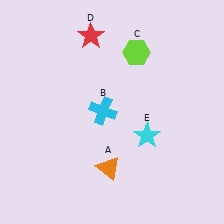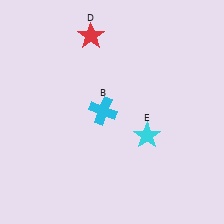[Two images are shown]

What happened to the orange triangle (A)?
The orange triangle (A) was removed in Image 2. It was in the bottom-left area of Image 1.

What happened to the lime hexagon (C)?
The lime hexagon (C) was removed in Image 2. It was in the top-right area of Image 1.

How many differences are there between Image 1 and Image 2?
There are 2 differences between the two images.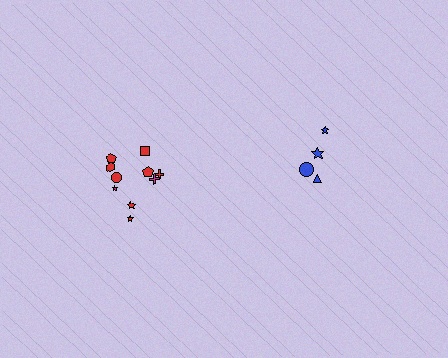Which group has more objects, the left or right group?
The left group.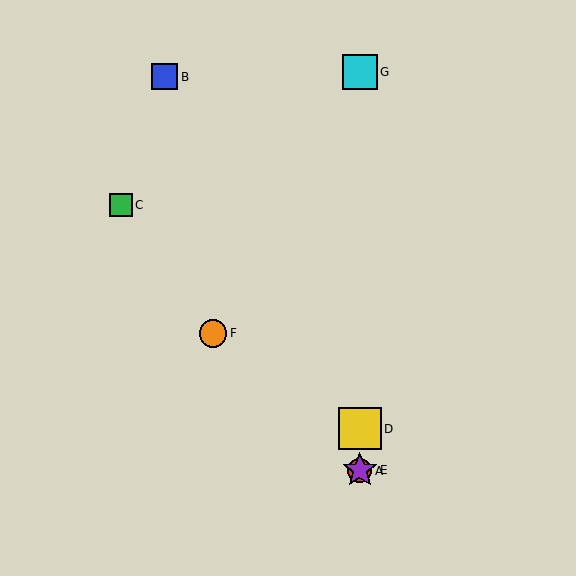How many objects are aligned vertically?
4 objects (A, D, E, G) are aligned vertically.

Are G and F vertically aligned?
No, G is at x≈360 and F is at x≈213.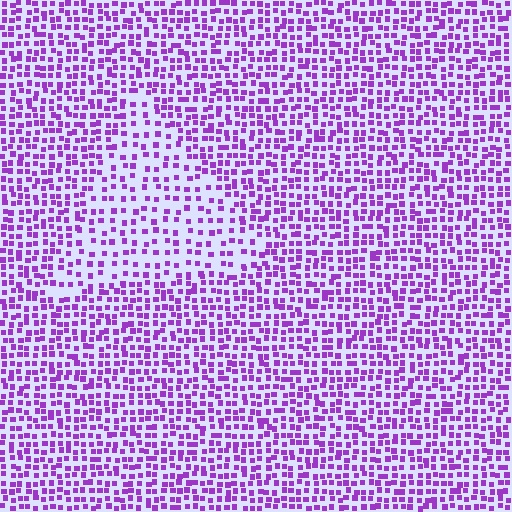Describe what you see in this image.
The image contains small purple elements arranged at two different densities. A triangle-shaped region is visible where the elements are less densely packed than the surrounding area.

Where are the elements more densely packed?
The elements are more densely packed outside the triangle boundary.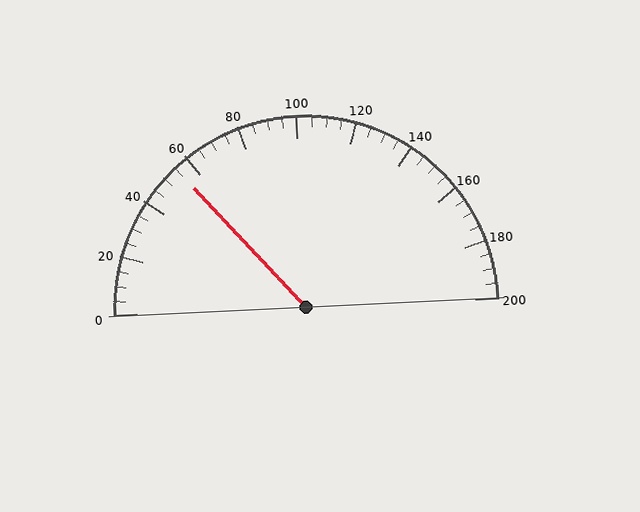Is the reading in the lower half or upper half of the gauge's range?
The reading is in the lower half of the range (0 to 200).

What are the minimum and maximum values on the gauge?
The gauge ranges from 0 to 200.